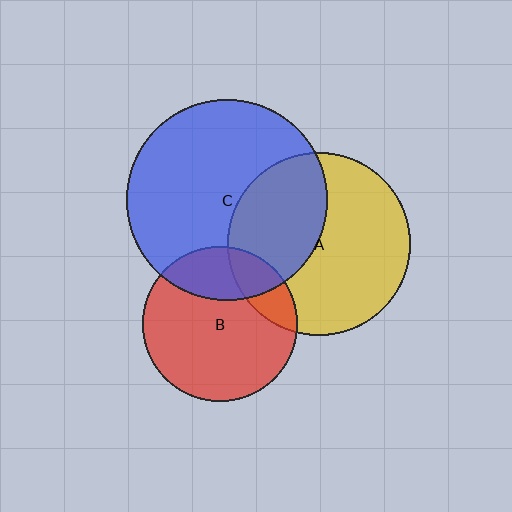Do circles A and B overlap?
Yes.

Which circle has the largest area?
Circle C (blue).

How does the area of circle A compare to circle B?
Approximately 1.4 times.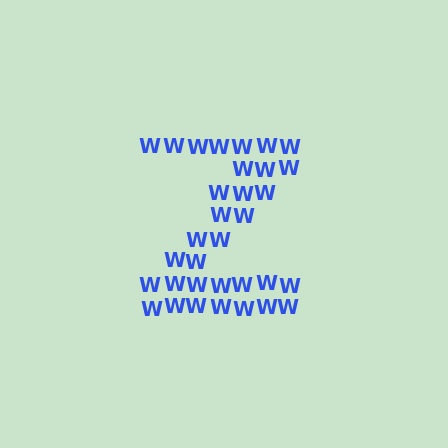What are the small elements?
The small elements are letter W's.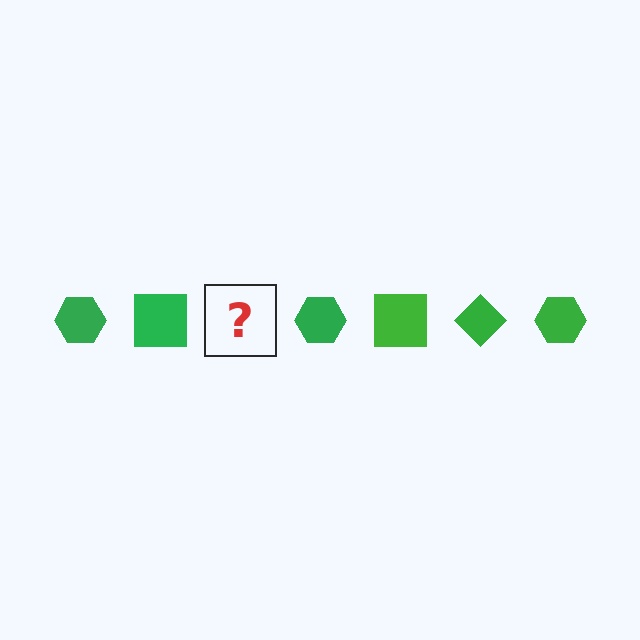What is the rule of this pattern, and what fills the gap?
The rule is that the pattern cycles through hexagon, square, diamond shapes in green. The gap should be filled with a green diamond.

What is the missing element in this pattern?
The missing element is a green diamond.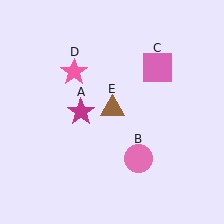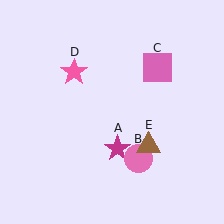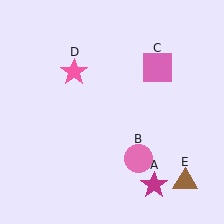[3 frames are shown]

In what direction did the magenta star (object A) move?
The magenta star (object A) moved down and to the right.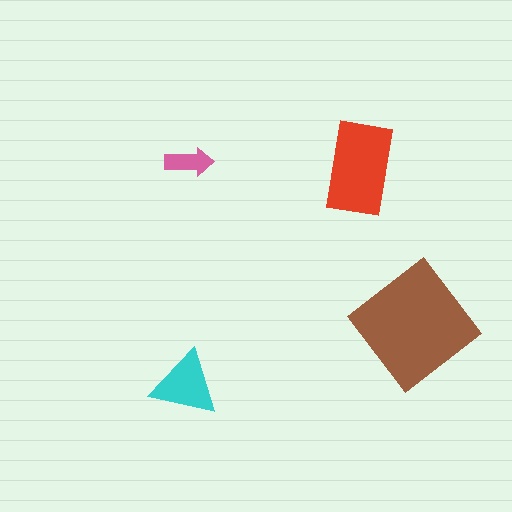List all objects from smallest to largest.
The pink arrow, the cyan triangle, the red rectangle, the brown diamond.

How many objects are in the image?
There are 4 objects in the image.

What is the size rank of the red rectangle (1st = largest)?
2nd.